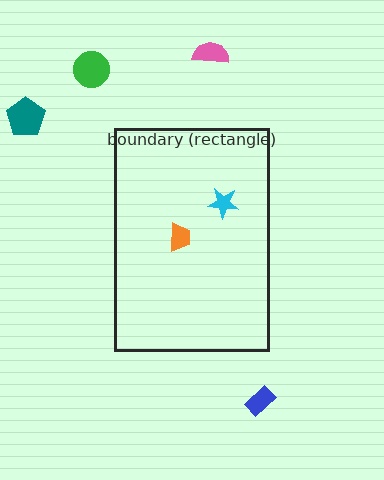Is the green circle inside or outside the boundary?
Outside.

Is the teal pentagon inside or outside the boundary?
Outside.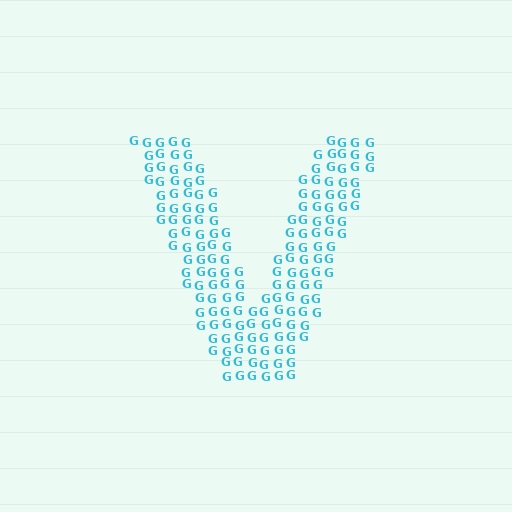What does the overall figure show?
The overall figure shows the letter V.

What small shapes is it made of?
It is made of small letter G's.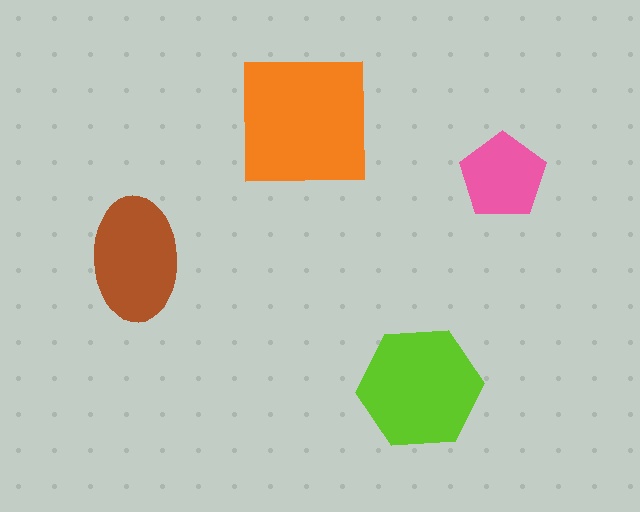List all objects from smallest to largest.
The pink pentagon, the brown ellipse, the lime hexagon, the orange square.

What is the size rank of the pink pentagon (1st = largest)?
4th.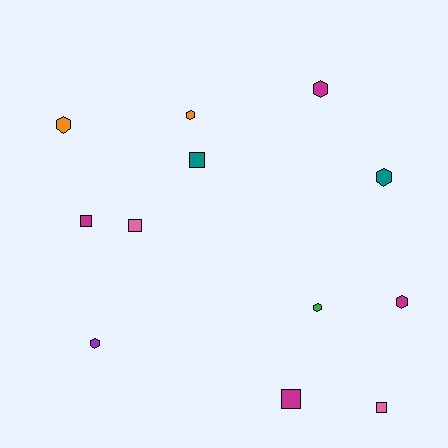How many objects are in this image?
There are 12 objects.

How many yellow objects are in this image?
There are no yellow objects.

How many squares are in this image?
There are 5 squares.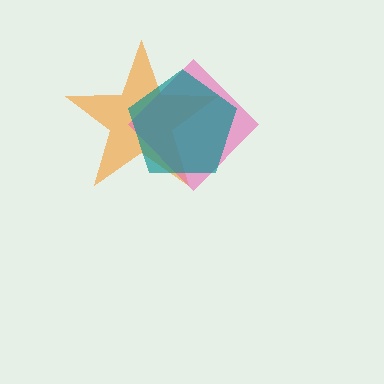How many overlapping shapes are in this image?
There are 3 overlapping shapes in the image.